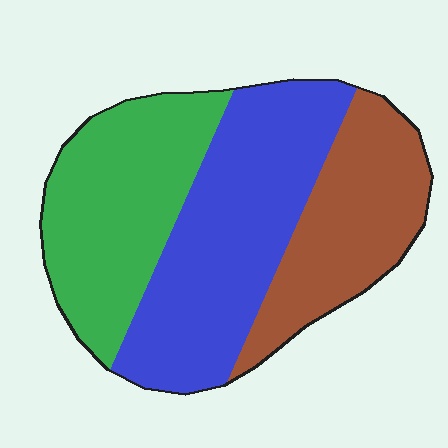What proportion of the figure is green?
Green covers about 30% of the figure.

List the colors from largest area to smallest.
From largest to smallest: blue, green, brown.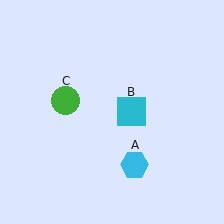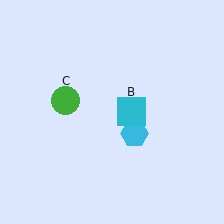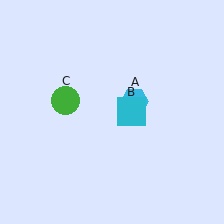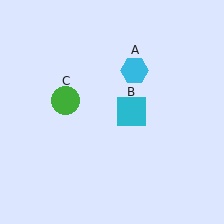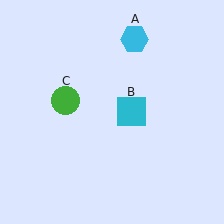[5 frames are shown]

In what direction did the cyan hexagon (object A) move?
The cyan hexagon (object A) moved up.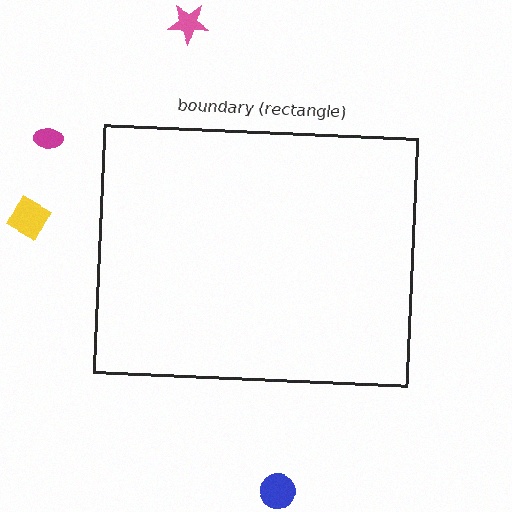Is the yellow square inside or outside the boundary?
Outside.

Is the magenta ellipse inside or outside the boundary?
Outside.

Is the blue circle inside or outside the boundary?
Outside.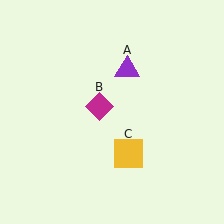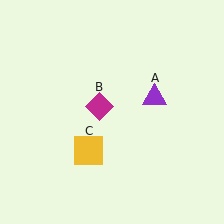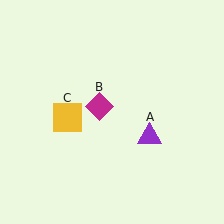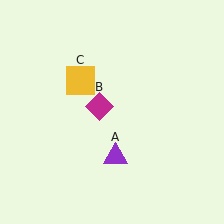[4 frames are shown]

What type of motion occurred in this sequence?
The purple triangle (object A), yellow square (object C) rotated clockwise around the center of the scene.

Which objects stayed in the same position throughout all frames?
Magenta diamond (object B) remained stationary.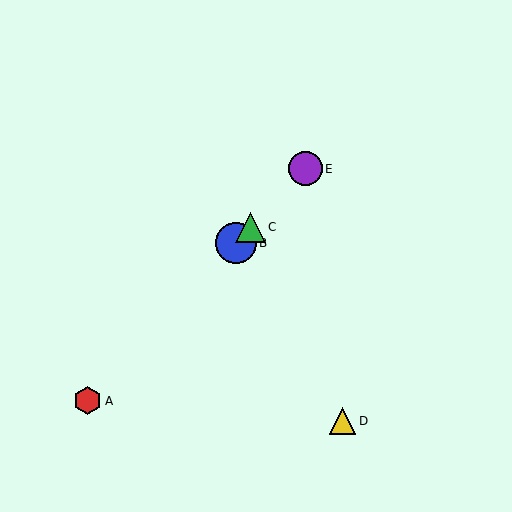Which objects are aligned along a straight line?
Objects A, B, C, E are aligned along a straight line.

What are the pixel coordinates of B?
Object B is at (236, 243).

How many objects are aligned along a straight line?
4 objects (A, B, C, E) are aligned along a straight line.